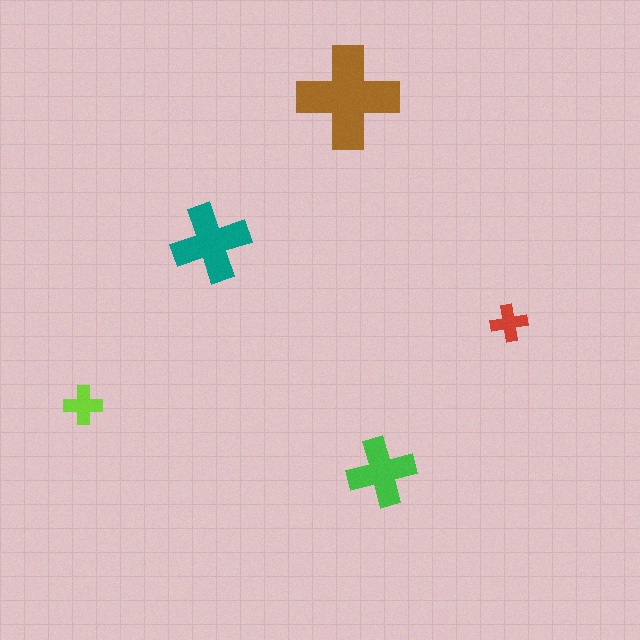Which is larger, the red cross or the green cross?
The green one.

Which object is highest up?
The brown cross is topmost.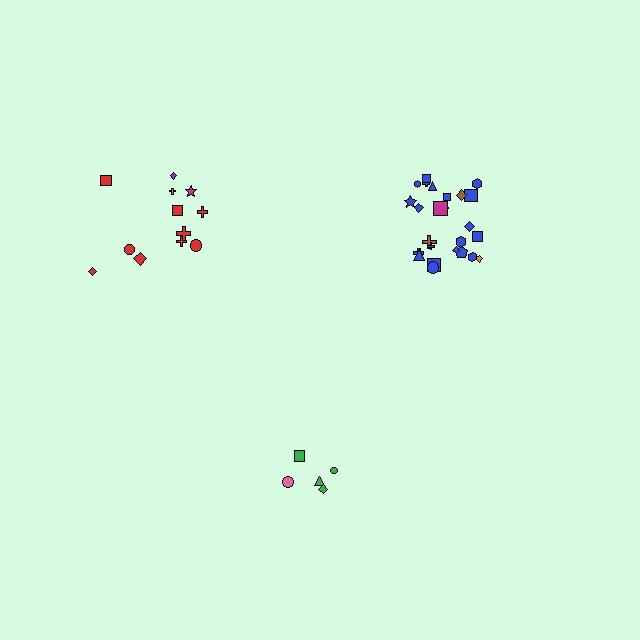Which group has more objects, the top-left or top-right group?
The top-right group.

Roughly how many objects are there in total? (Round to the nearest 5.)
Roughly 40 objects in total.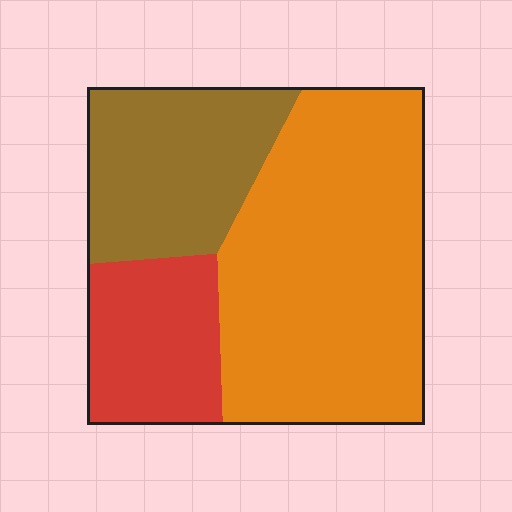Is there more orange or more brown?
Orange.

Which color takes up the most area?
Orange, at roughly 55%.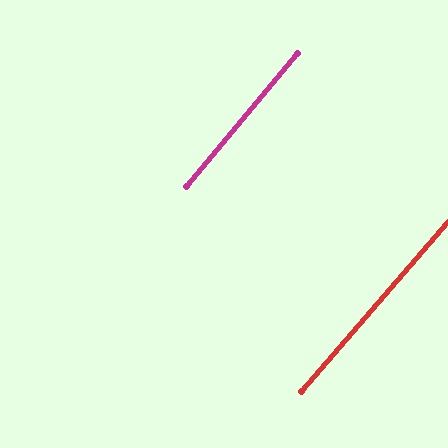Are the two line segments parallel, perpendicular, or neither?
Parallel — their directions differ by only 1.1°.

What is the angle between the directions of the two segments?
Approximately 1 degree.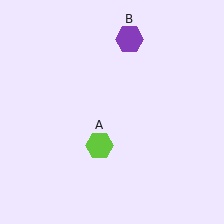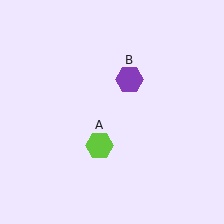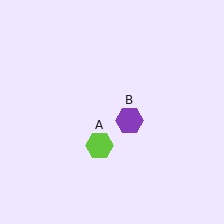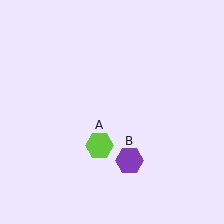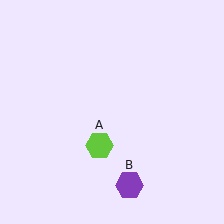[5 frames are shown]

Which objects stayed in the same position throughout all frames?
Lime hexagon (object A) remained stationary.